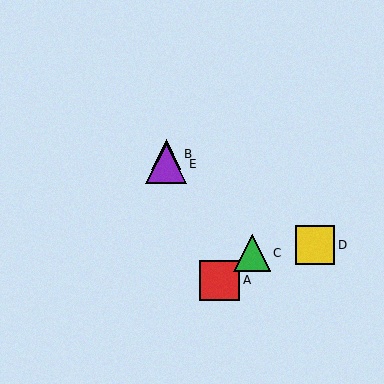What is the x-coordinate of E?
Object E is at x≈166.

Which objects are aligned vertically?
Objects B, E are aligned vertically.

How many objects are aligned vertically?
2 objects (B, E) are aligned vertically.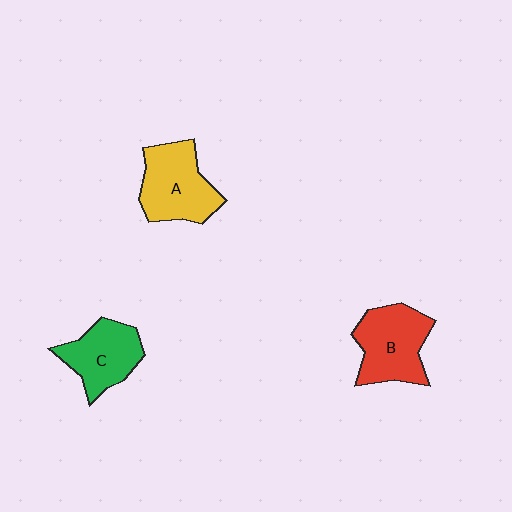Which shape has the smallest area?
Shape C (green).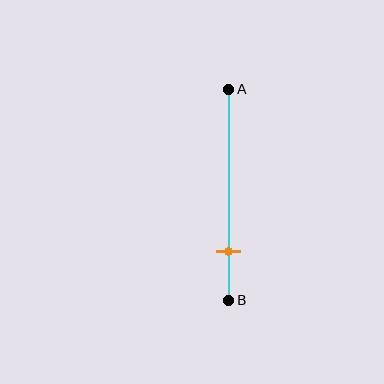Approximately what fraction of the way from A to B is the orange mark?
The orange mark is approximately 75% of the way from A to B.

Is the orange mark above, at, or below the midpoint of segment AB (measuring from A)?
The orange mark is below the midpoint of segment AB.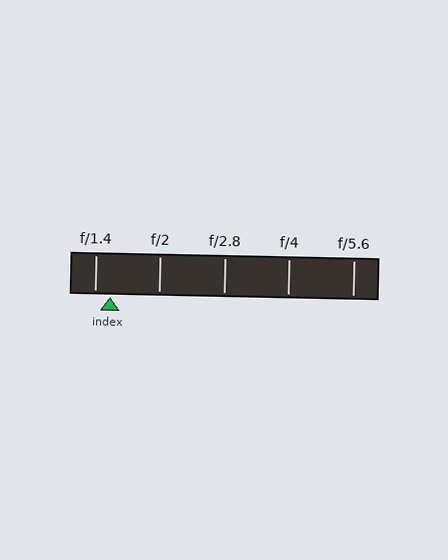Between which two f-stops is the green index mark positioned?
The index mark is between f/1.4 and f/2.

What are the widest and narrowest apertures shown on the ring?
The widest aperture shown is f/1.4 and the narrowest is f/5.6.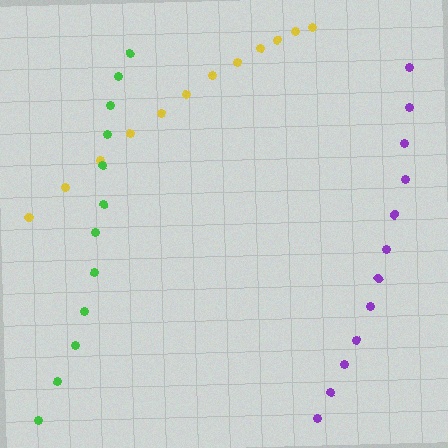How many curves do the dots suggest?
There are 3 distinct paths.